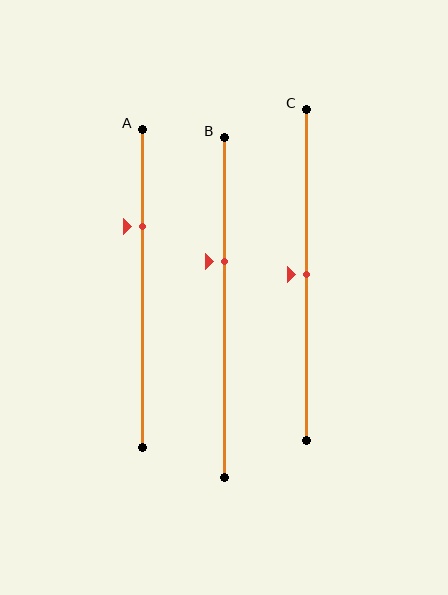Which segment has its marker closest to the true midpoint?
Segment C has its marker closest to the true midpoint.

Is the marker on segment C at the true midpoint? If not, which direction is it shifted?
Yes, the marker on segment C is at the true midpoint.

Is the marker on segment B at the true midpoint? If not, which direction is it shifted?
No, the marker on segment B is shifted upward by about 14% of the segment length.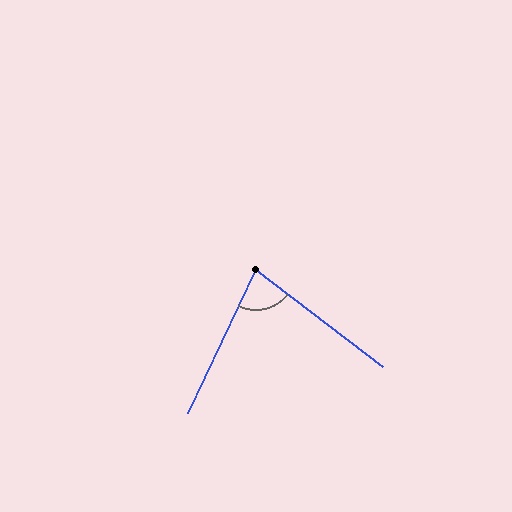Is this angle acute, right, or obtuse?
It is acute.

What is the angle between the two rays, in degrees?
Approximately 78 degrees.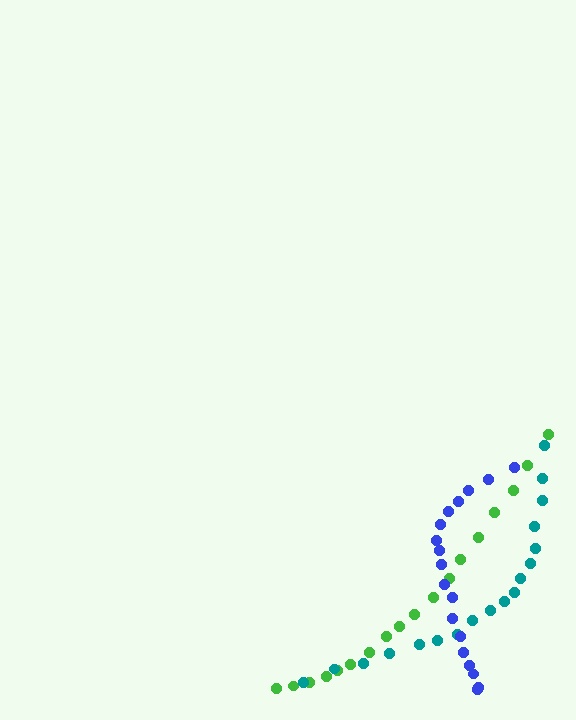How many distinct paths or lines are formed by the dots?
There are 3 distinct paths.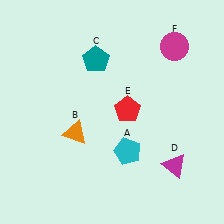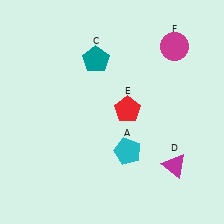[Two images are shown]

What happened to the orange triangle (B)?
The orange triangle (B) was removed in Image 2. It was in the bottom-left area of Image 1.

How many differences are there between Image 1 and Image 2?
There is 1 difference between the two images.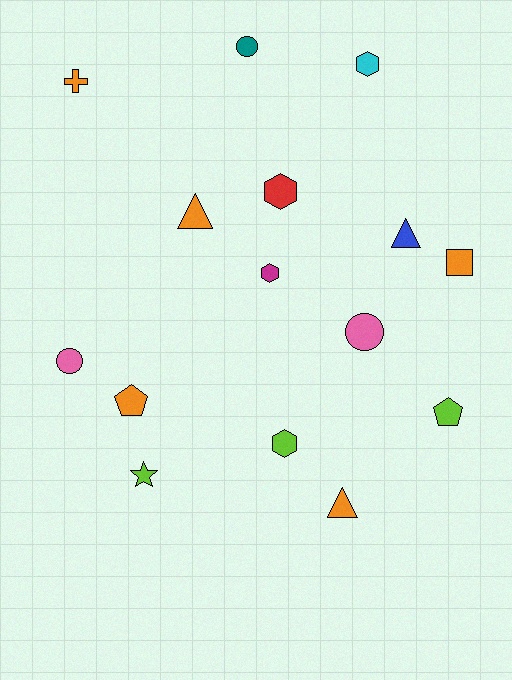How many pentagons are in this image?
There are 2 pentagons.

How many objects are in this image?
There are 15 objects.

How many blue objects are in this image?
There is 1 blue object.